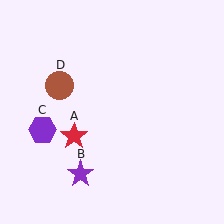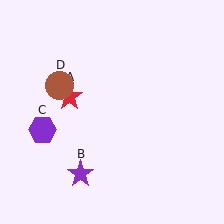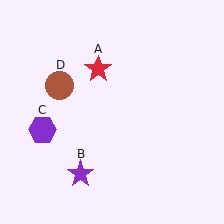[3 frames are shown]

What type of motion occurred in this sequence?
The red star (object A) rotated clockwise around the center of the scene.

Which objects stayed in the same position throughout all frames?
Purple star (object B) and purple hexagon (object C) and brown circle (object D) remained stationary.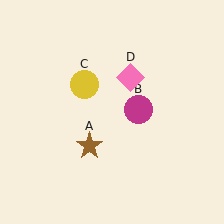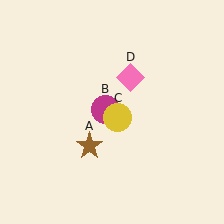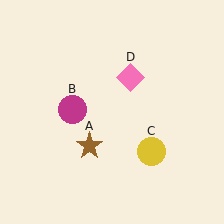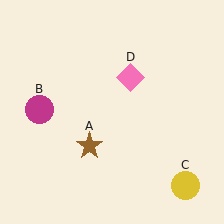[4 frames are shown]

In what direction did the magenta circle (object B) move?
The magenta circle (object B) moved left.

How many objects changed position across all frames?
2 objects changed position: magenta circle (object B), yellow circle (object C).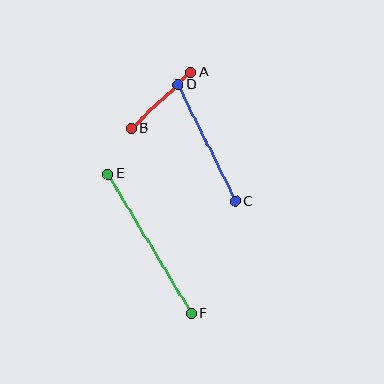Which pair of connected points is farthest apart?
Points E and F are farthest apart.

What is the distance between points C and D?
The distance is approximately 130 pixels.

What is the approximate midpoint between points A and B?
The midpoint is at approximately (161, 100) pixels.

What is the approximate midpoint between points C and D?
The midpoint is at approximately (207, 143) pixels.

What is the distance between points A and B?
The distance is approximately 82 pixels.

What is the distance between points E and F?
The distance is approximately 162 pixels.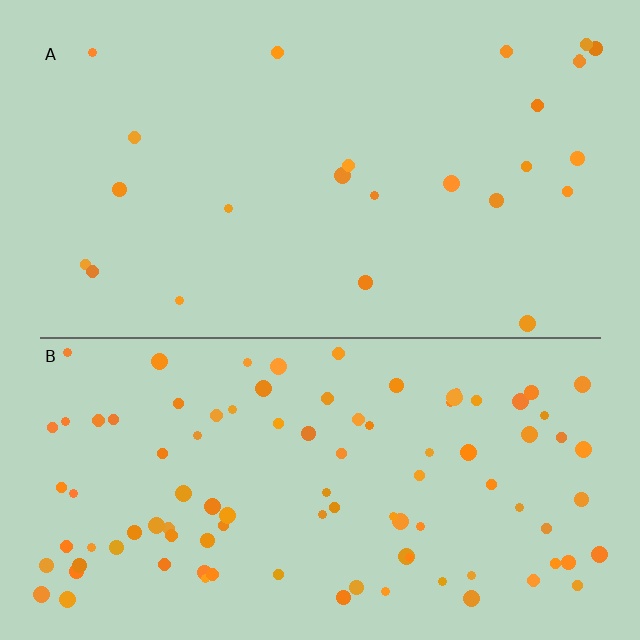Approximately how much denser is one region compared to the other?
Approximately 3.9× — region B over region A.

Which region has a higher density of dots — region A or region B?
B (the bottom).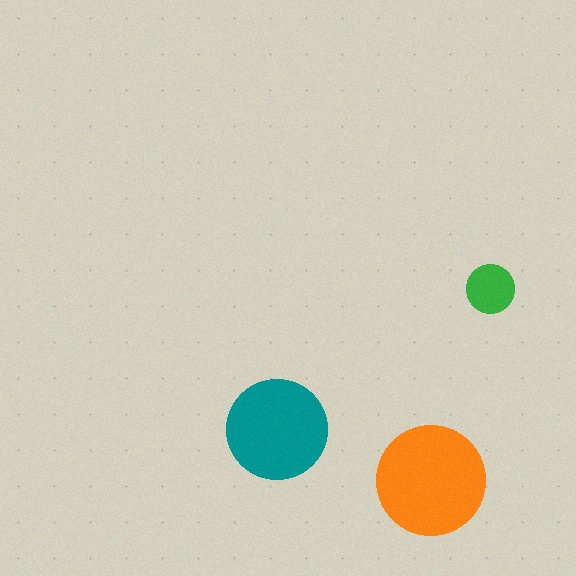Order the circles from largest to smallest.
the orange one, the teal one, the green one.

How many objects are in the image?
There are 3 objects in the image.